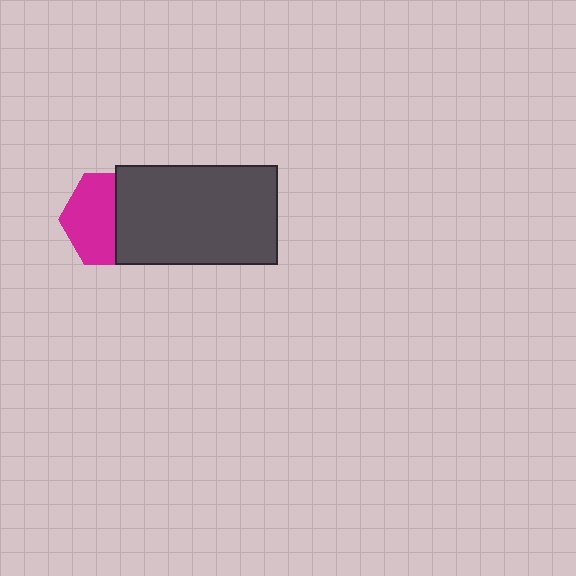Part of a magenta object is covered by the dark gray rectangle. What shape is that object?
It is a hexagon.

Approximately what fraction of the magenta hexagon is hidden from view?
Roughly 44% of the magenta hexagon is hidden behind the dark gray rectangle.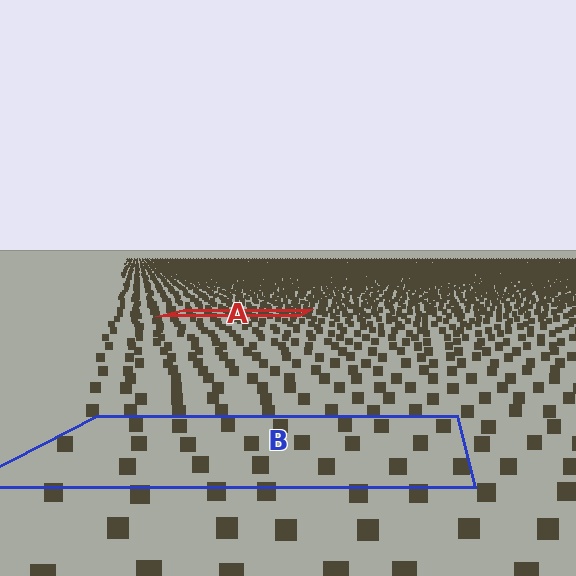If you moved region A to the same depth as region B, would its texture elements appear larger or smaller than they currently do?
They would appear larger. At a closer depth, the same texture elements are projected at a bigger on-screen size.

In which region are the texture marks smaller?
The texture marks are smaller in region A, because it is farther away.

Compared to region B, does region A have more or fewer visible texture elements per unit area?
Region A has more texture elements per unit area — they are packed more densely because it is farther away.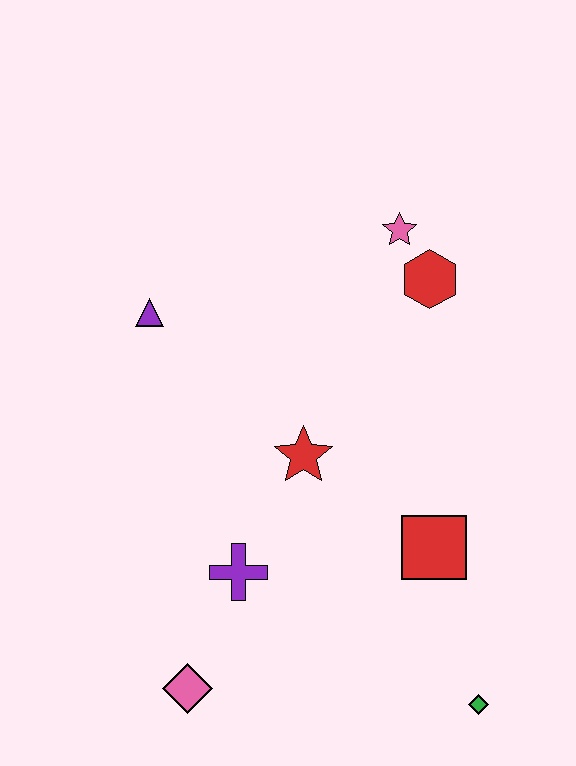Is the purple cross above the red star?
No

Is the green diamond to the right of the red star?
Yes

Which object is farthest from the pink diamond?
The pink star is farthest from the pink diamond.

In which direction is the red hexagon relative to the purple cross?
The red hexagon is above the purple cross.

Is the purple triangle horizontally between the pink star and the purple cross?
No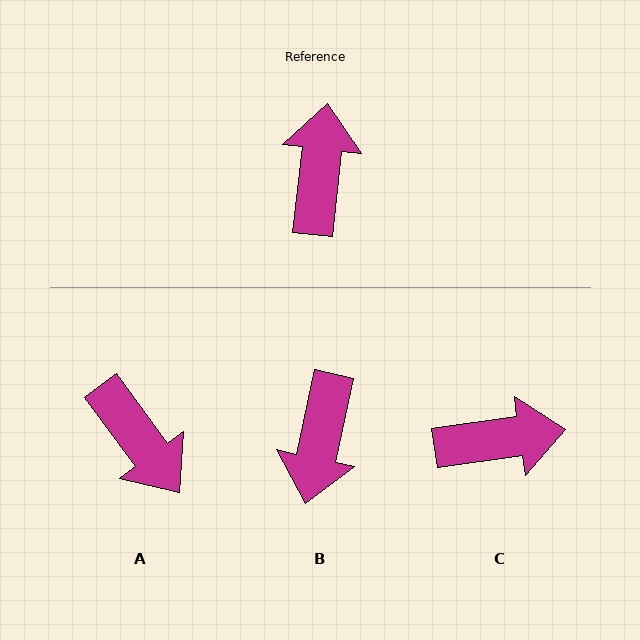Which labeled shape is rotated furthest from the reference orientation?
B, about 174 degrees away.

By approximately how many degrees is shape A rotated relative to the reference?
Approximately 137 degrees clockwise.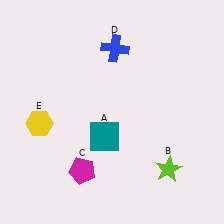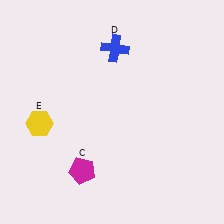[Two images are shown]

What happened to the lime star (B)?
The lime star (B) was removed in Image 2. It was in the bottom-right area of Image 1.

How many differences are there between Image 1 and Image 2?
There are 2 differences between the two images.